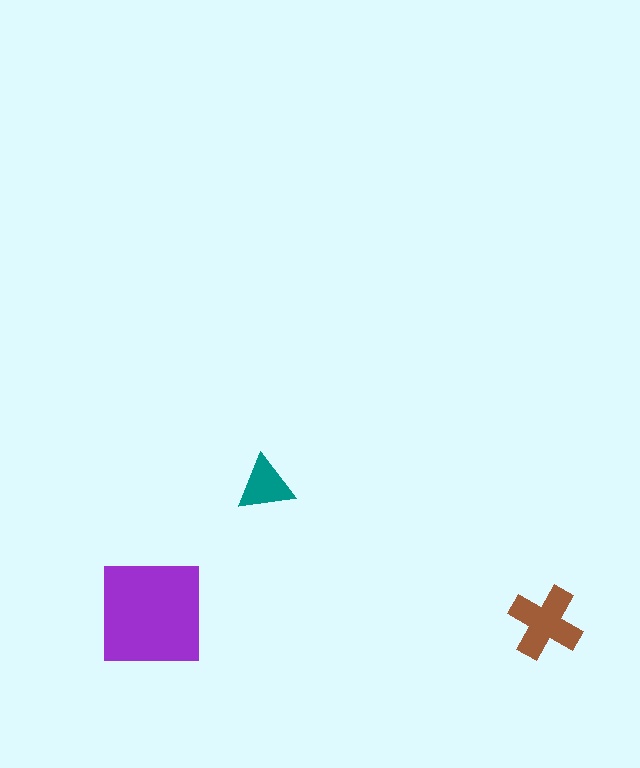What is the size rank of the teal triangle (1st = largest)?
3rd.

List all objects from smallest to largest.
The teal triangle, the brown cross, the purple square.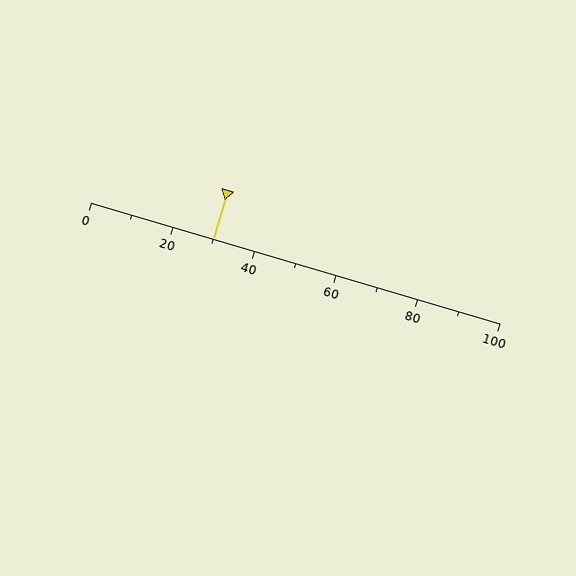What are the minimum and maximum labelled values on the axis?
The axis runs from 0 to 100.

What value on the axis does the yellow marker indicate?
The marker indicates approximately 30.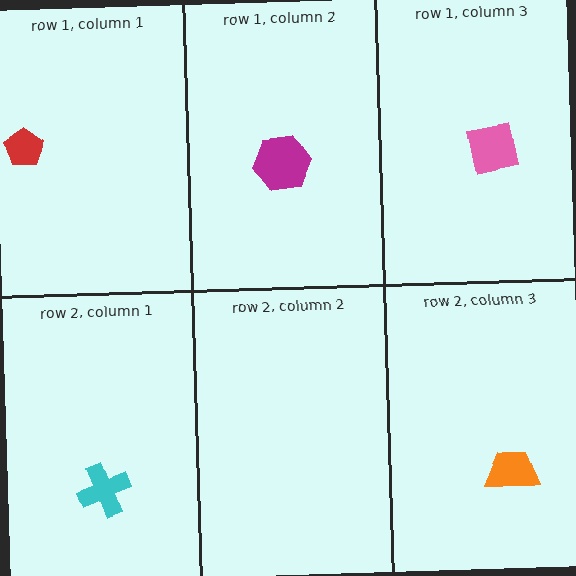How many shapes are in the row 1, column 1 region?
1.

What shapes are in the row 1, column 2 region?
The magenta hexagon.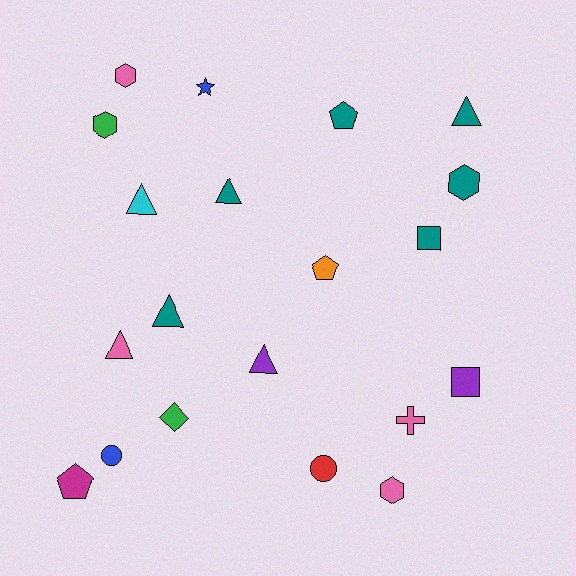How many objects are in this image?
There are 20 objects.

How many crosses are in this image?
There is 1 cross.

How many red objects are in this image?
There is 1 red object.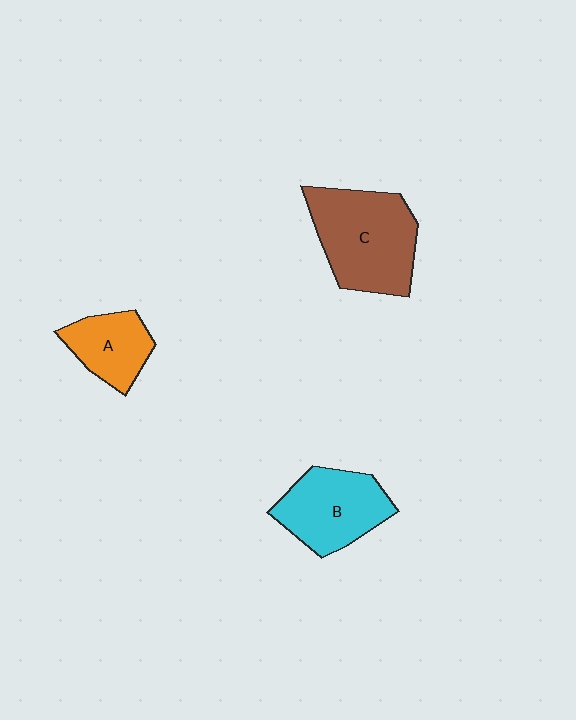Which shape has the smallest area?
Shape A (orange).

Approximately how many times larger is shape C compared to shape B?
Approximately 1.3 times.